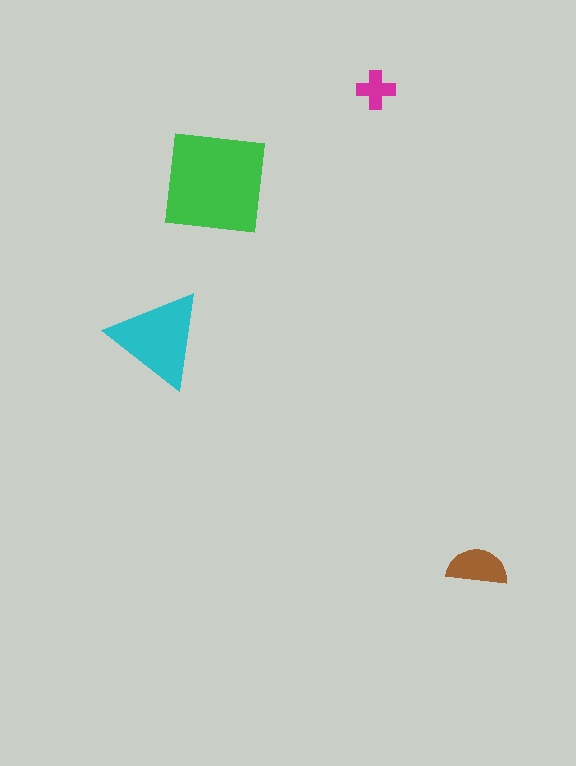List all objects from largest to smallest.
The green square, the cyan triangle, the brown semicircle, the magenta cross.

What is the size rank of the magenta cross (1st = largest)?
4th.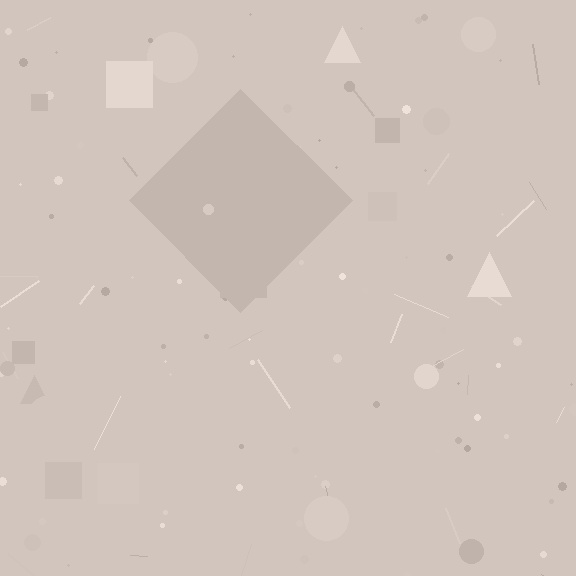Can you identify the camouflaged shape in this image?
The camouflaged shape is a diamond.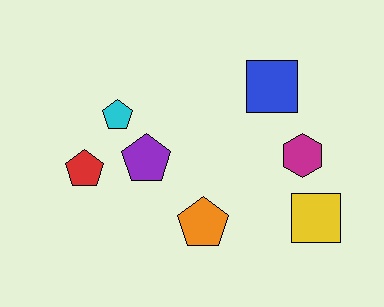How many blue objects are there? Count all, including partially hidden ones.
There is 1 blue object.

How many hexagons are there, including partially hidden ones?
There is 1 hexagon.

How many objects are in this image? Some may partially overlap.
There are 7 objects.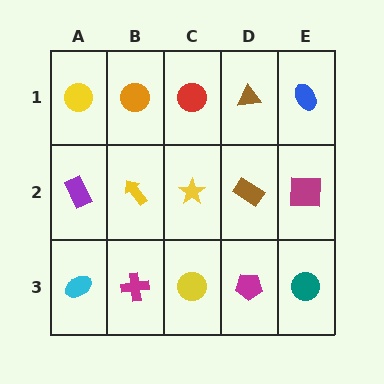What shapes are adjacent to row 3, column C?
A yellow star (row 2, column C), a magenta cross (row 3, column B), a magenta pentagon (row 3, column D).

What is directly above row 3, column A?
A purple rectangle.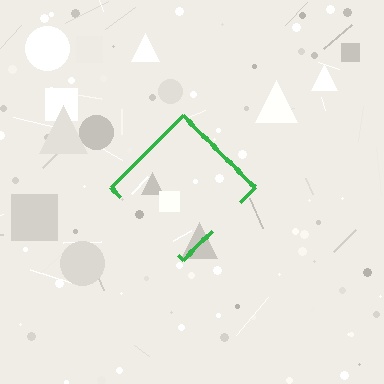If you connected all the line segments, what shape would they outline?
They would outline a diamond.